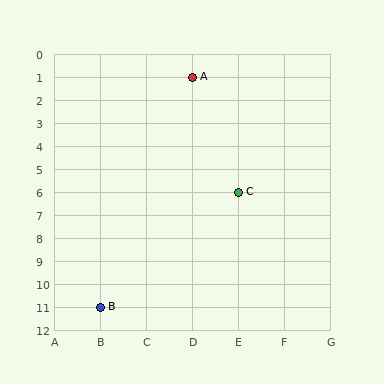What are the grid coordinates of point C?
Point C is at grid coordinates (E, 6).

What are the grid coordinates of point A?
Point A is at grid coordinates (D, 1).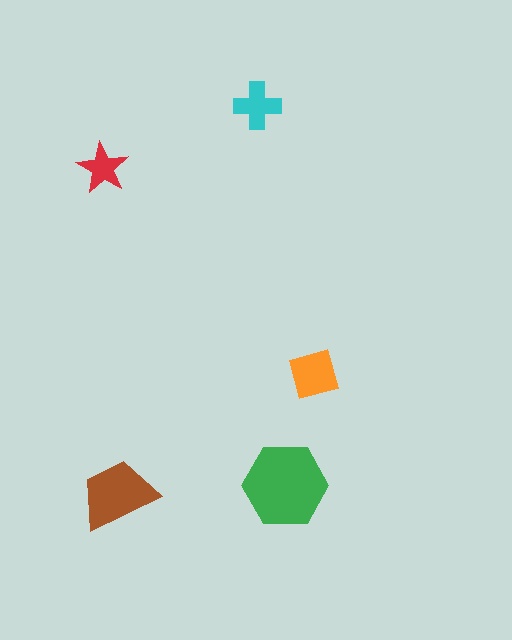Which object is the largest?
The green hexagon.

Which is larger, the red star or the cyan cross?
The cyan cross.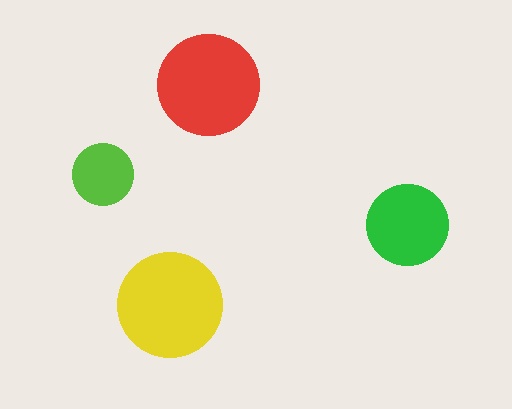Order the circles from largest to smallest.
the yellow one, the red one, the green one, the lime one.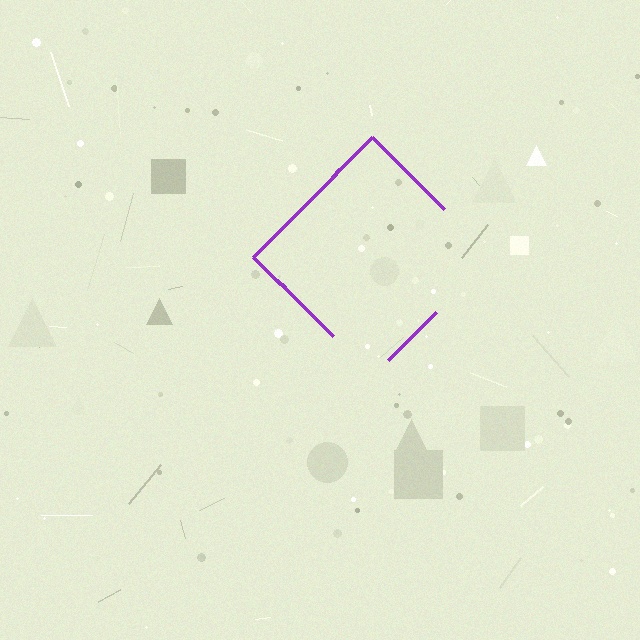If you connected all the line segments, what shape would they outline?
They would outline a diamond.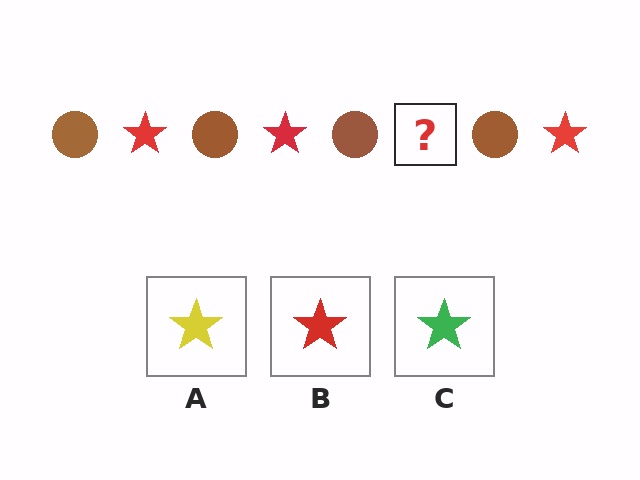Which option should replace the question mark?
Option B.